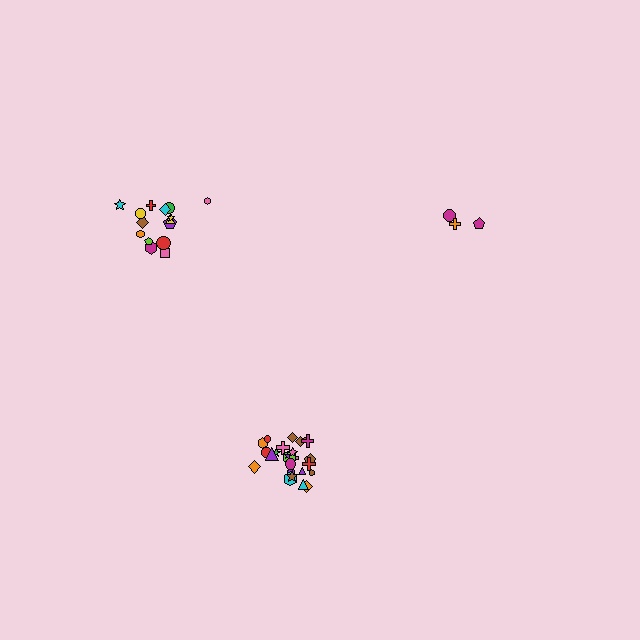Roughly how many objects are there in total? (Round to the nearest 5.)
Roughly 45 objects in total.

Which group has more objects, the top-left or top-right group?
The top-left group.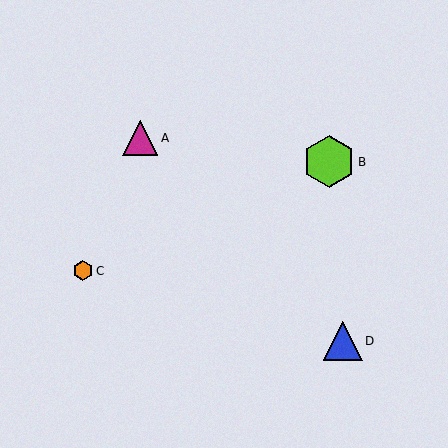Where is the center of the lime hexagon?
The center of the lime hexagon is at (329, 162).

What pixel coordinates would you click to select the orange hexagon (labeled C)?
Click at (83, 271) to select the orange hexagon C.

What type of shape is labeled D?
Shape D is a blue triangle.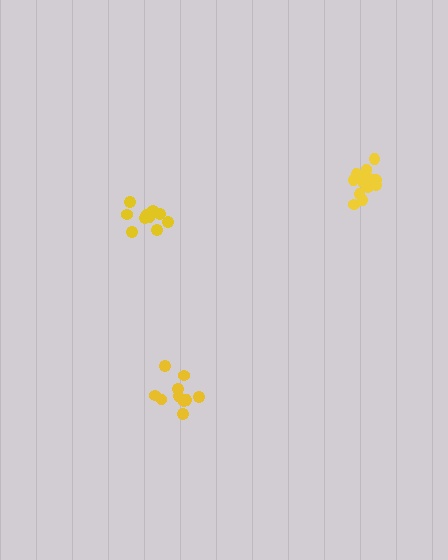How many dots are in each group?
Group 1: 10 dots, Group 2: 10 dots, Group 3: 13 dots (33 total).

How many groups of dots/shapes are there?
There are 3 groups.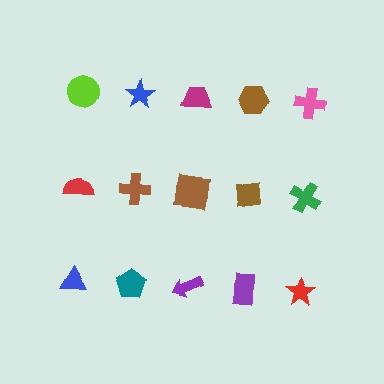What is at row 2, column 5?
A green cross.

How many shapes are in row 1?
5 shapes.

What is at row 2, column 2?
A brown cross.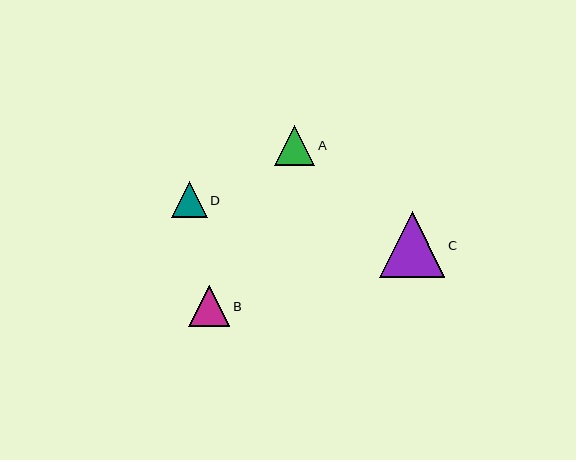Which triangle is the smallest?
Triangle D is the smallest with a size of approximately 36 pixels.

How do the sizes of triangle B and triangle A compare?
Triangle B and triangle A are approximately the same size.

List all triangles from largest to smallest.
From largest to smallest: C, B, A, D.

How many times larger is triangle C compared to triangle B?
Triangle C is approximately 1.6 times the size of triangle B.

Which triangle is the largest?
Triangle C is the largest with a size of approximately 66 pixels.